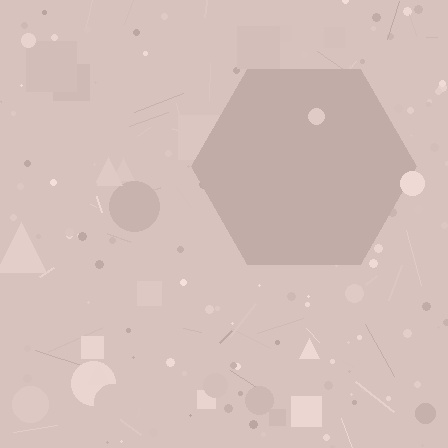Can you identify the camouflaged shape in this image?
The camouflaged shape is a hexagon.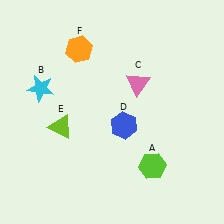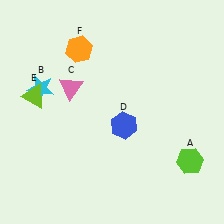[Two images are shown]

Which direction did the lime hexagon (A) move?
The lime hexagon (A) moved right.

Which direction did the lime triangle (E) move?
The lime triangle (E) moved up.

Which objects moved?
The objects that moved are: the lime hexagon (A), the pink triangle (C), the lime triangle (E).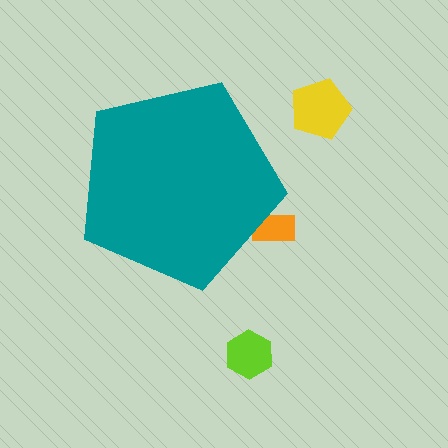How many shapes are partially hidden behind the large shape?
1 shape is partially hidden.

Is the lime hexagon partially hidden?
No, the lime hexagon is fully visible.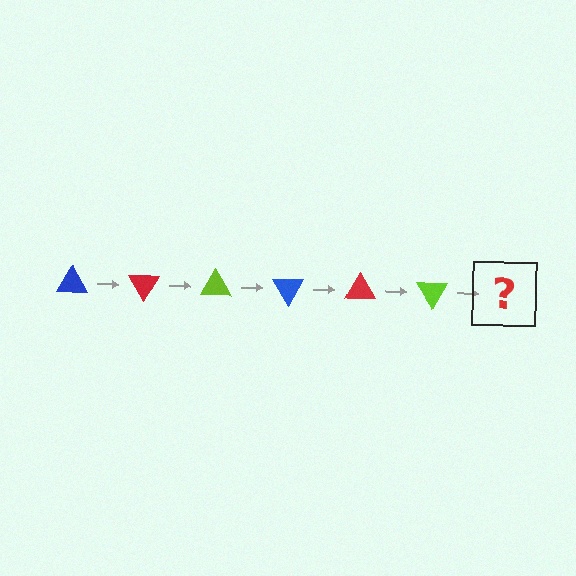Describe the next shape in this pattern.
It should be a blue triangle, rotated 360 degrees from the start.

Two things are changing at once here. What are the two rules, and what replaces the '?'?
The two rules are that it rotates 60 degrees each step and the color cycles through blue, red, and lime. The '?' should be a blue triangle, rotated 360 degrees from the start.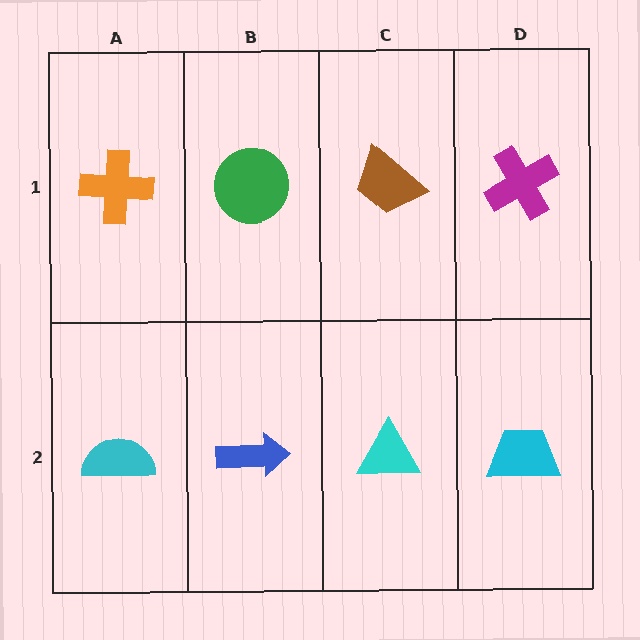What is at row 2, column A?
A cyan semicircle.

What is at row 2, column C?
A cyan triangle.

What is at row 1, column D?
A magenta cross.